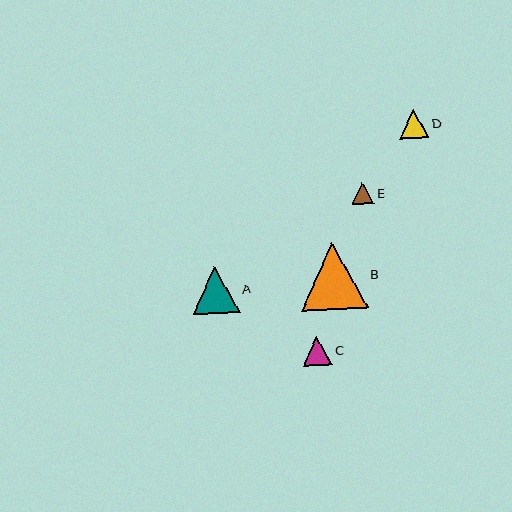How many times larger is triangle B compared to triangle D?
Triangle B is approximately 2.3 times the size of triangle D.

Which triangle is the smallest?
Triangle E is the smallest with a size of approximately 22 pixels.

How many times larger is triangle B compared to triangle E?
Triangle B is approximately 3.1 times the size of triangle E.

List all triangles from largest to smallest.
From largest to smallest: B, A, C, D, E.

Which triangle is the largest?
Triangle B is the largest with a size of approximately 67 pixels.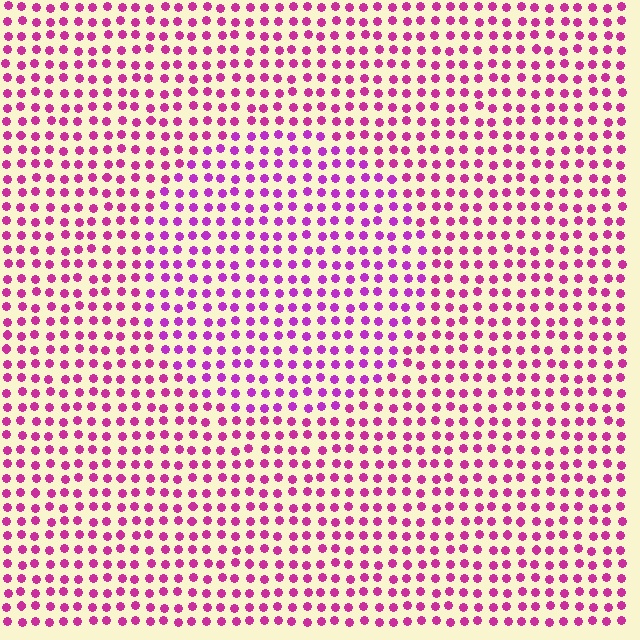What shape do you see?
I see a circle.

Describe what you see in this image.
The image is filled with small magenta elements in a uniform arrangement. A circle-shaped region is visible where the elements are tinted to a slightly different hue, forming a subtle color boundary.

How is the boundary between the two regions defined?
The boundary is defined purely by a slight shift in hue (about 22 degrees). Spacing, size, and orientation are identical on both sides.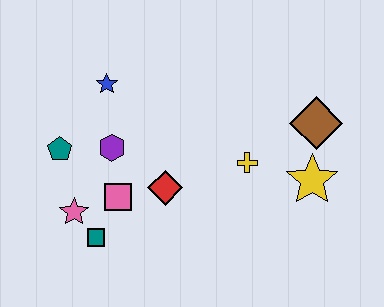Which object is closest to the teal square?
The pink star is closest to the teal square.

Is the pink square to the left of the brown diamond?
Yes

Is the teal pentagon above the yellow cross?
Yes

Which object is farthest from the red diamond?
The brown diamond is farthest from the red diamond.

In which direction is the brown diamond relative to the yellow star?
The brown diamond is above the yellow star.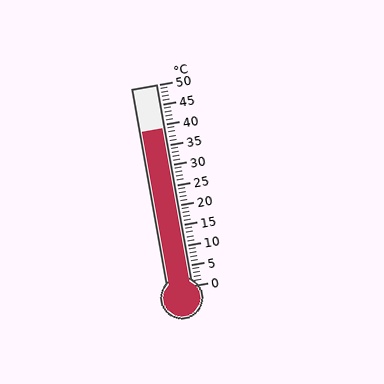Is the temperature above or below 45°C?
The temperature is below 45°C.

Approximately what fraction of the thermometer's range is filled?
The thermometer is filled to approximately 80% of its range.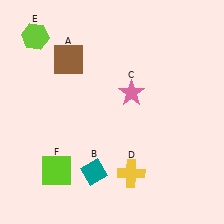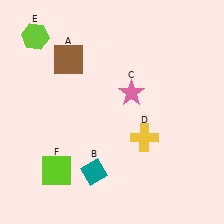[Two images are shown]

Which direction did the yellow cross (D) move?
The yellow cross (D) moved up.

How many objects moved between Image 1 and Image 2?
1 object moved between the two images.